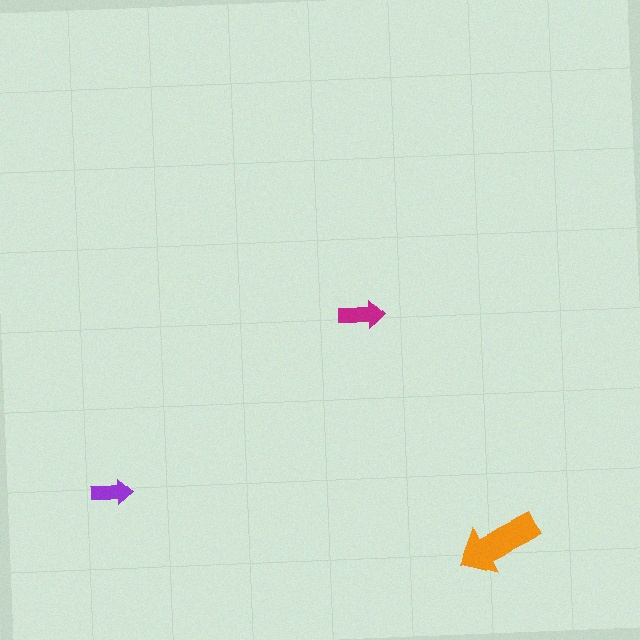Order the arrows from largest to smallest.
the orange one, the magenta one, the purple one.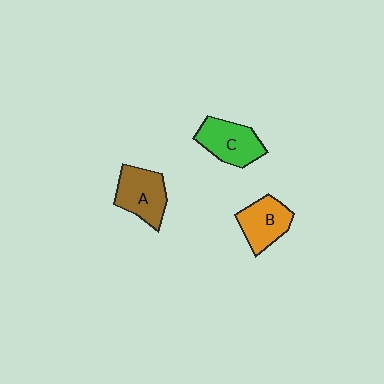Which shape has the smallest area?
Shape B (orange).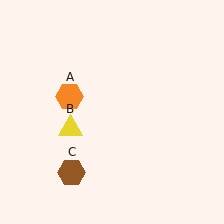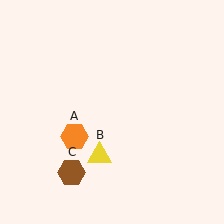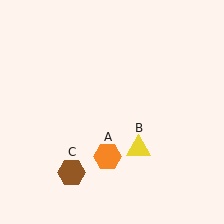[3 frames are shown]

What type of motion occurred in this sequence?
The orange hexagon (object A), yellow triangle (object B) rotated counterclockwise around the center of the scene.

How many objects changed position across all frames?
2 objects changed position: orange hexagon (object A), yellow triangle (object B).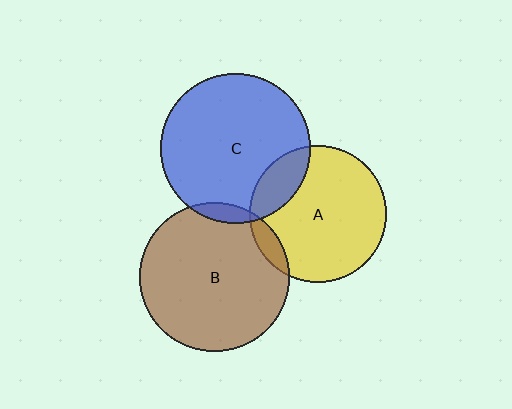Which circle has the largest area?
Circle C (blue).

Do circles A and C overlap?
Yes.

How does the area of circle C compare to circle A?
Approximately 1.2 times.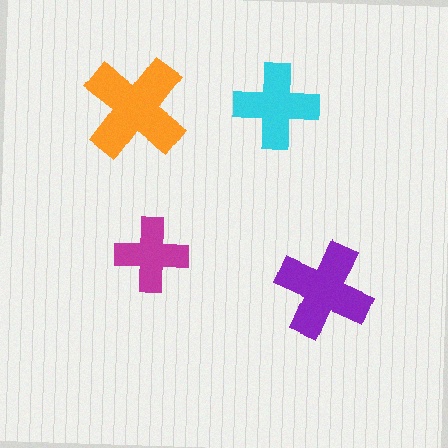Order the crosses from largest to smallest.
the orange one, the purple one, the cyan one, the magenta one.